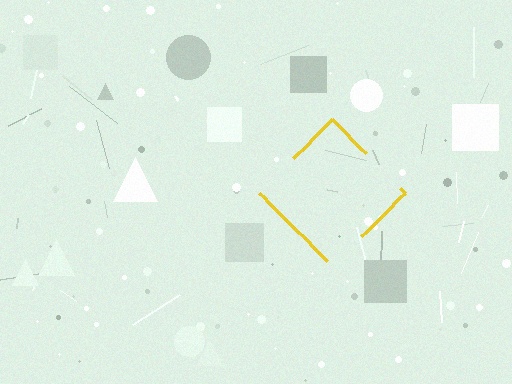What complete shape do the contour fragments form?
The contour fragments form a diamond.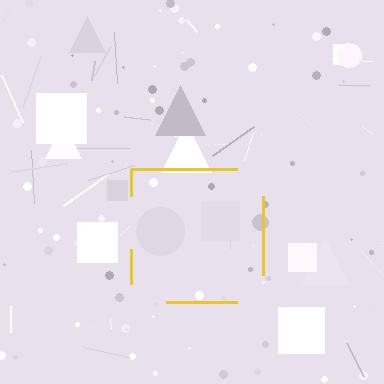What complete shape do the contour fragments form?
The contour fragments form a square.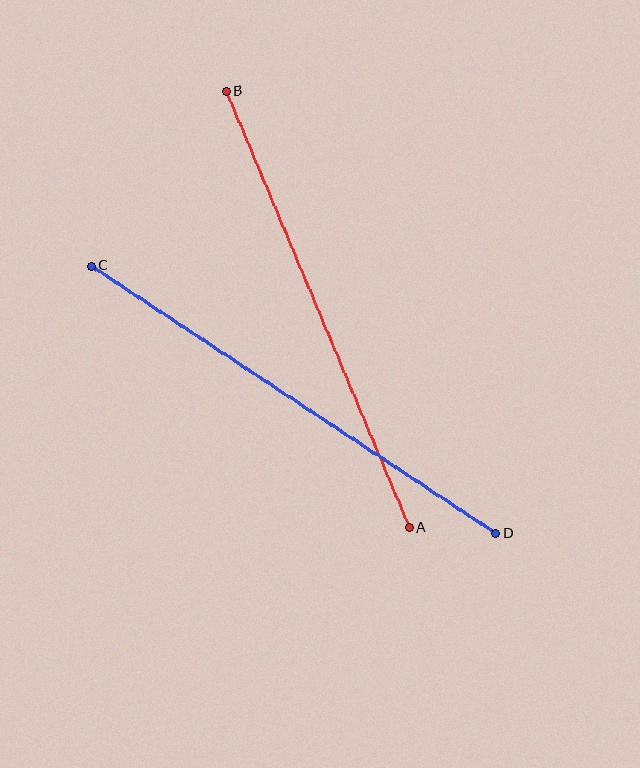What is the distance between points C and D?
The distance is approximately 485 pixels.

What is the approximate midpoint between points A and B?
The midpoint is at approximately (318, 309) pixels.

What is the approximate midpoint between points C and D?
The midpoint is at approximately (294, 400) pixels.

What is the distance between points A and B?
The distance is approximately 473 pixels.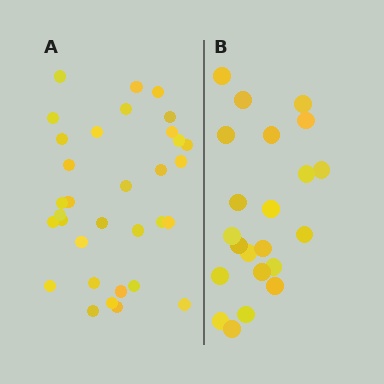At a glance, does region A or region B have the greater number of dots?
Region A (the left region) has more dots.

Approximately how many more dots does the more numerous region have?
Region A has roughly 12 or so more dots than region B.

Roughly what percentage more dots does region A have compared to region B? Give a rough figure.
About 50% more.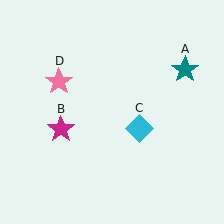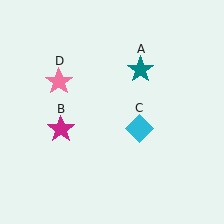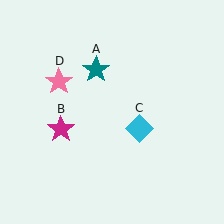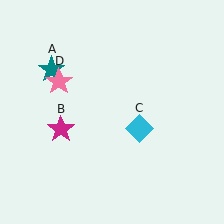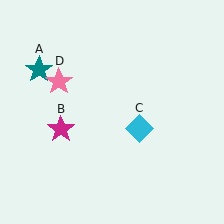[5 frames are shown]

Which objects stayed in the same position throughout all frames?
Magenta star (object B) and cyan diamond (object C) and pink star (object D) remained stationary.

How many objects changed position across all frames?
1 object changed position: teal star (object A).